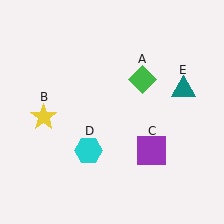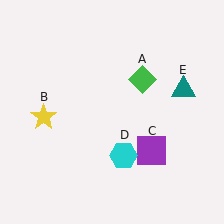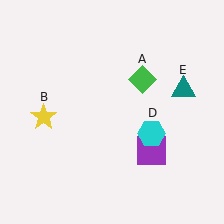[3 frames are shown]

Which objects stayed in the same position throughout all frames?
Green diamond (object A) and yellow star (object B) and purple square (object C) and teal triangle (object E) remained stationary.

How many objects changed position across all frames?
1 object changed position: cyan hexagon (object D).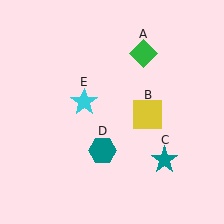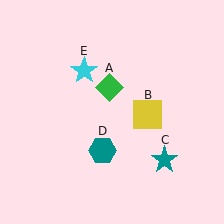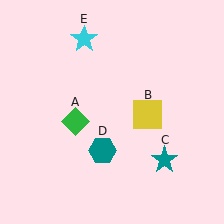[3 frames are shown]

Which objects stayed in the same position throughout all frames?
Yellow square (object B) and teal star (object C) and teal hexagon (object D) remained stationary.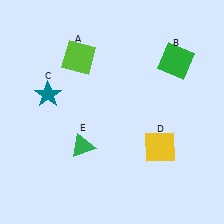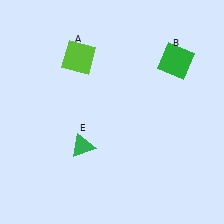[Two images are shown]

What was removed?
The teal star (C), the yellow square (D) were removed in Image 2.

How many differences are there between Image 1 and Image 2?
There are 2 differences between the two images.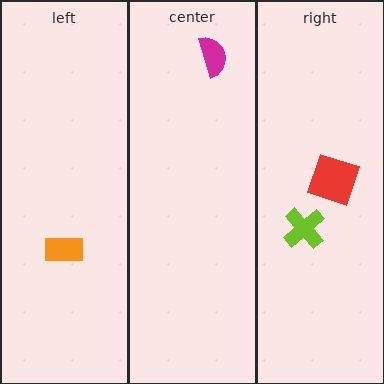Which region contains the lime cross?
The right region.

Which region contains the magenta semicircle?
The center region.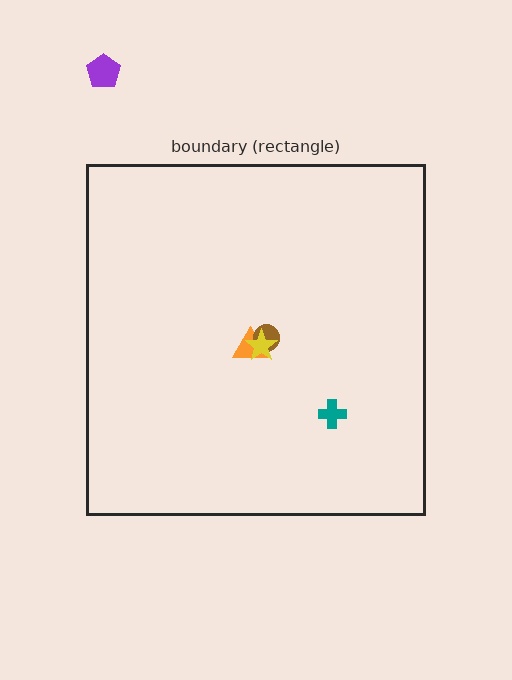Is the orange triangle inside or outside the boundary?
Inside.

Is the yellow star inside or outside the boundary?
Inside.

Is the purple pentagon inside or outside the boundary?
Outside.